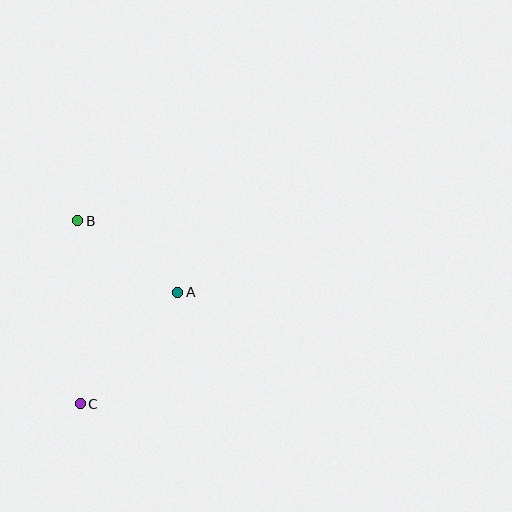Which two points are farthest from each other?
Points B and C are farthest from each other.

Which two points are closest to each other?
Points A and B are closest to each other.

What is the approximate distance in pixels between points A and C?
The distance between A and C is approximately 148 pixels.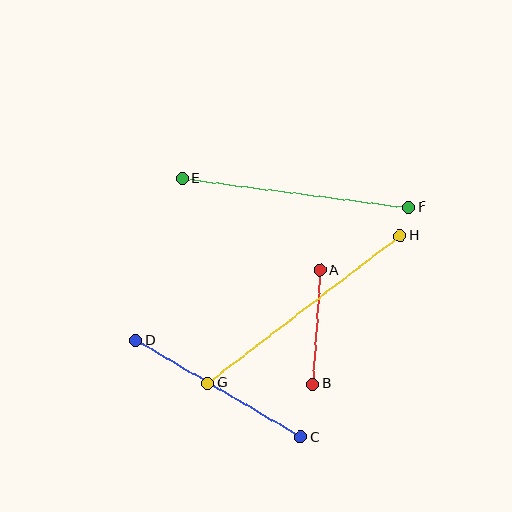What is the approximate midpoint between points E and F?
The midpoint is at approximately (296, 193) pixels.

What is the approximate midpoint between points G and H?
The midpoint is at approximately (304, 309) pixels.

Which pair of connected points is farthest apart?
Points G and H are farthest apart.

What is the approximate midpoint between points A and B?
The midpoint is at approximately (316, 327) pixels.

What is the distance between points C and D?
The distance is approximately 191 pixels.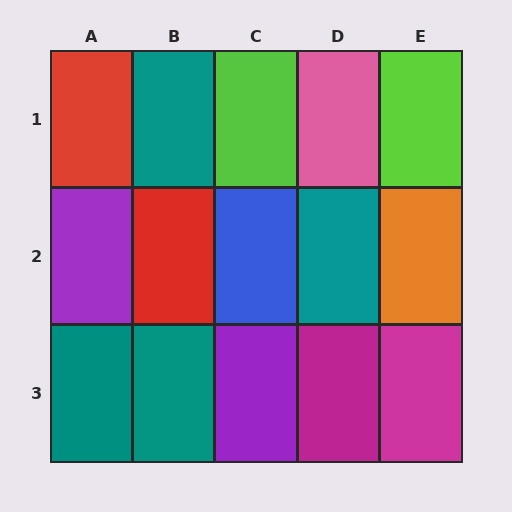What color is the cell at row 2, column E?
Orange.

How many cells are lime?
2 cells are lime.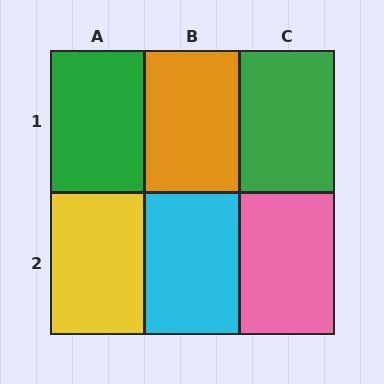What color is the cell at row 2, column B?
Cyan.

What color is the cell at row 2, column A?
Yellow.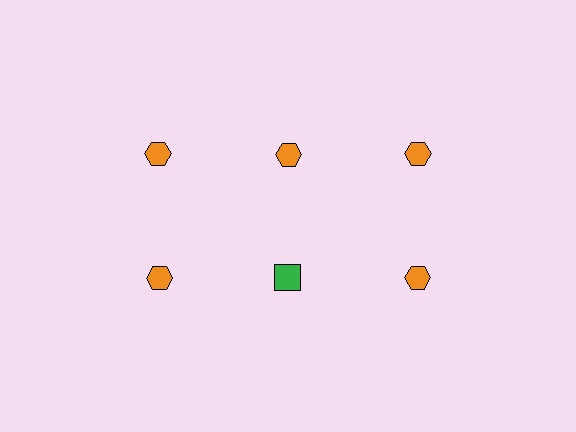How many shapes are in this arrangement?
There are 6 shapes arranged in a grid pattern.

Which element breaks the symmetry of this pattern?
The green square in the second row, second from left column breaks the symmetry. All other shapes are orange hexagons.